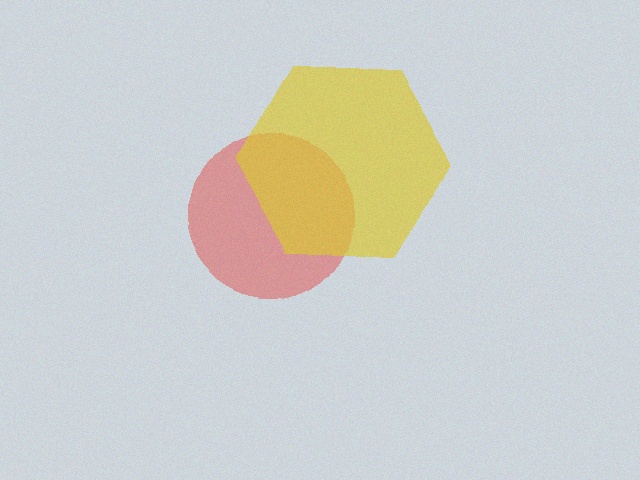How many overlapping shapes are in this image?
There are 2 overlapping shapes in the image.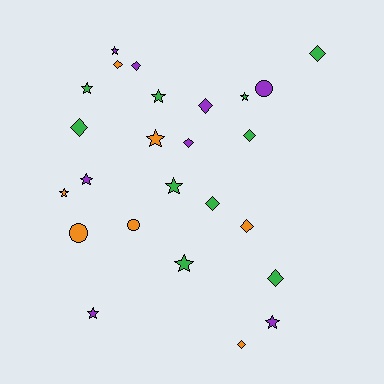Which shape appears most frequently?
Diamond, with 11 objects.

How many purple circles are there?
There is 1 purple circle.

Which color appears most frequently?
Green, with 10 objects.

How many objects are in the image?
There are 25 objects.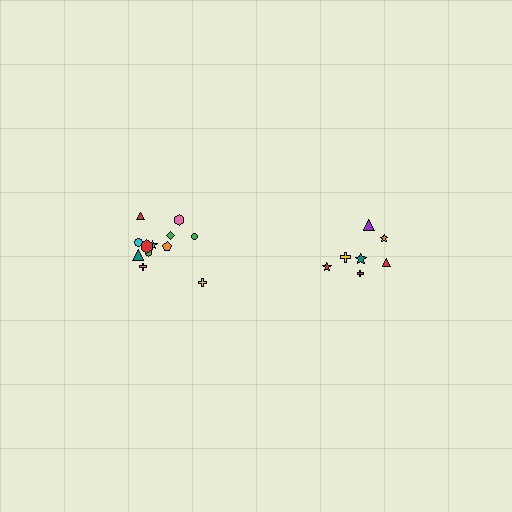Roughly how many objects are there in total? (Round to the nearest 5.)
Roughly 20 objects in total.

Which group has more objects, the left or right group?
The left group.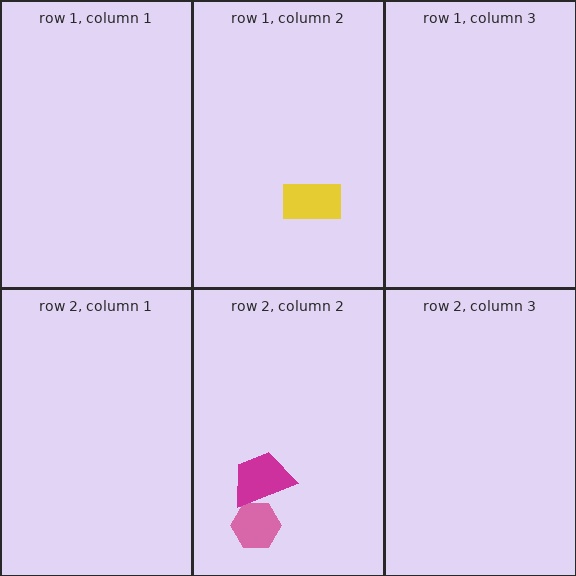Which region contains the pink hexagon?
The row 2, column 2 region.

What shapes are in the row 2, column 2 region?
The pink hexagon, the magenta trapezoid.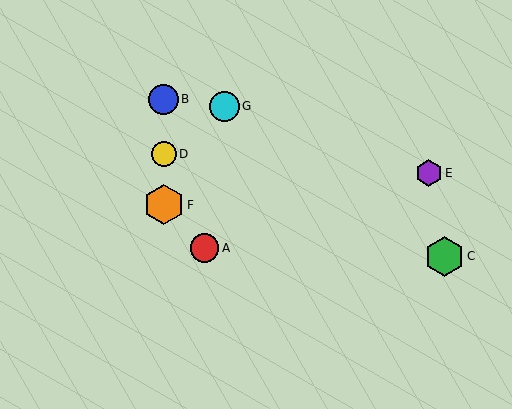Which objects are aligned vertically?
Objects B, D, F are aligned vertically.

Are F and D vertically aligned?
Yes, both are at x≈164.